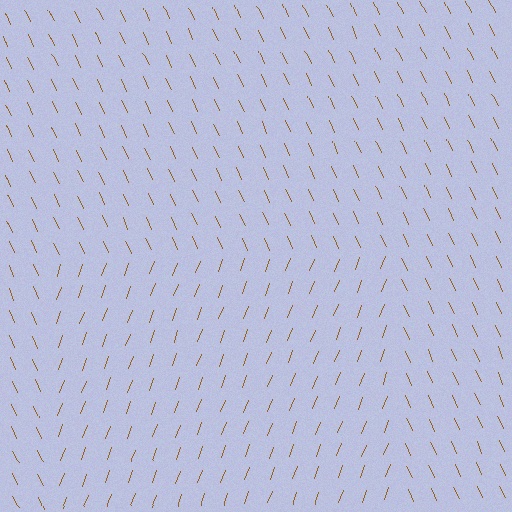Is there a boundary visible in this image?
Yes, there is a texture boundary formed by a change in line orientation.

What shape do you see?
I see a rectangle.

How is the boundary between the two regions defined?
The boundary is defined purely by a change in line orientation (approximately 45 degrees difference). All lines are the same color and thickness.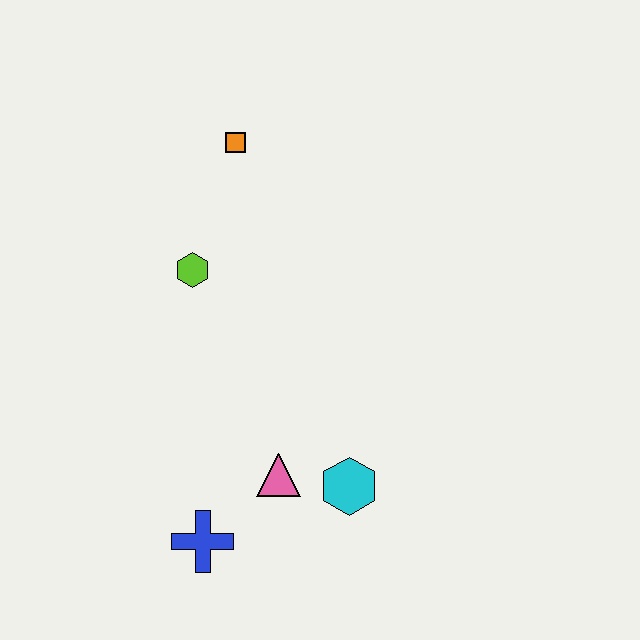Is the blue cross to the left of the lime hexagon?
No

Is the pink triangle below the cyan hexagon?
No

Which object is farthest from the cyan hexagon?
The orange square is farthest from the cyan hexagon.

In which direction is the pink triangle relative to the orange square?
The pink triangle is below the orange square.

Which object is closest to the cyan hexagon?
The pink triangle is closest to the cyan hexagon.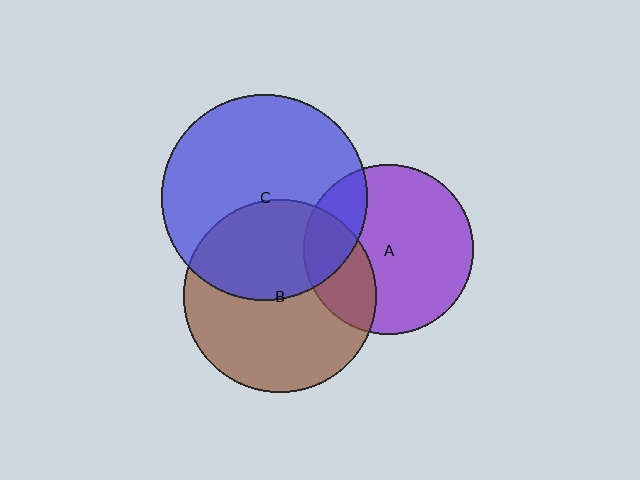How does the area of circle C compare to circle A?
Approximately 1.5 times.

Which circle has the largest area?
Circle C (blue).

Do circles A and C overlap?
Yes.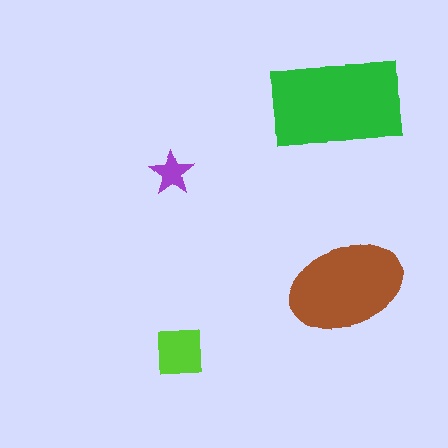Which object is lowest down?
The lime square is bottommost.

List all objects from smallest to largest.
The purple star, the lime square, the brown ellipse, the green rectangle.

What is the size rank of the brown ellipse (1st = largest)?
2nd.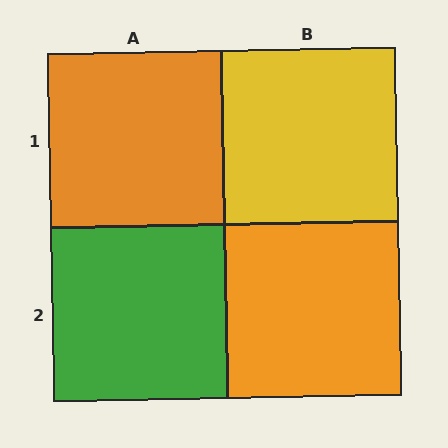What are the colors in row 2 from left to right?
Green, orange.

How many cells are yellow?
1 cell is yellow.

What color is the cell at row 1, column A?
Orange.